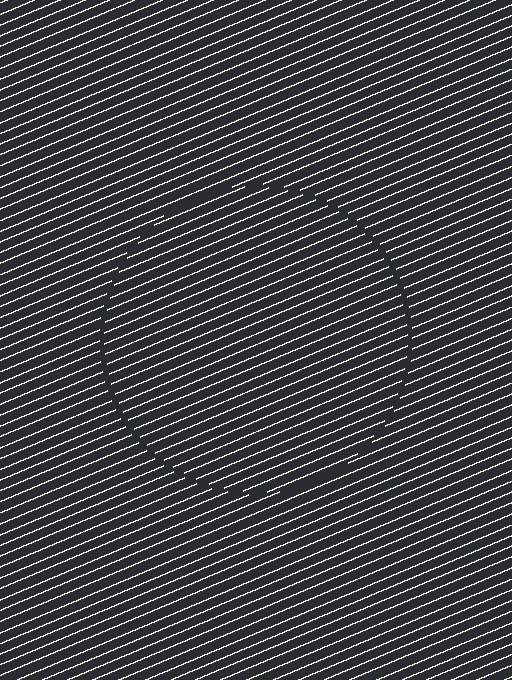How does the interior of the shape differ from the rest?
The interior of the shape contains the same grating, shifted by half a period — the contour is defined by the phase discontinuity where line-ends from the inner and outer gratings abut.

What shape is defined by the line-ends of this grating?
An illusory circle. The interior of the shape contains the same grating, shifted by half a period — the contour is defined by the phase discontinuity where line-ends from the inner and outer gratings abut.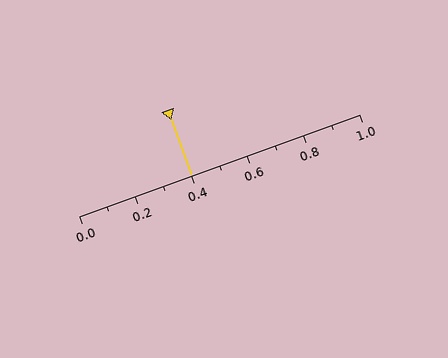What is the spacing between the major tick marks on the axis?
The major ticks are spaced 0.2 apart.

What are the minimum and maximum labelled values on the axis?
The axis runs from 0.0 to 1.0.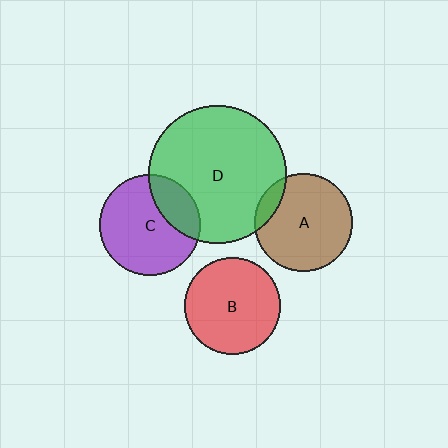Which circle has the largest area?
Circle D (green).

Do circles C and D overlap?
Yes.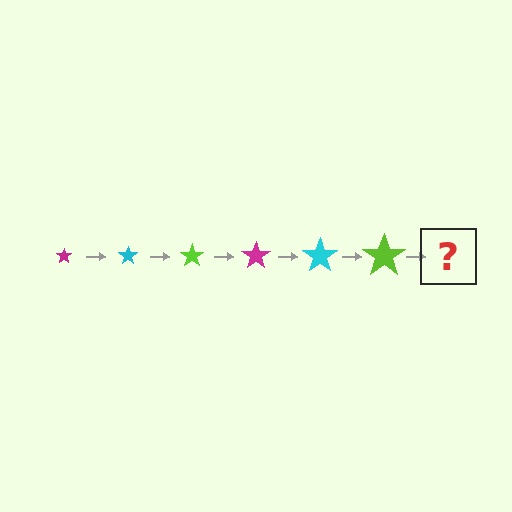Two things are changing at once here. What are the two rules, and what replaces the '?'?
The two rules are that the star grows larger each step and the color cycles through magenta, cyan, and lime. The '?' should be a magenta star, larger than the previous one.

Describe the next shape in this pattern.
It should be a magenta star, larger than the previous one.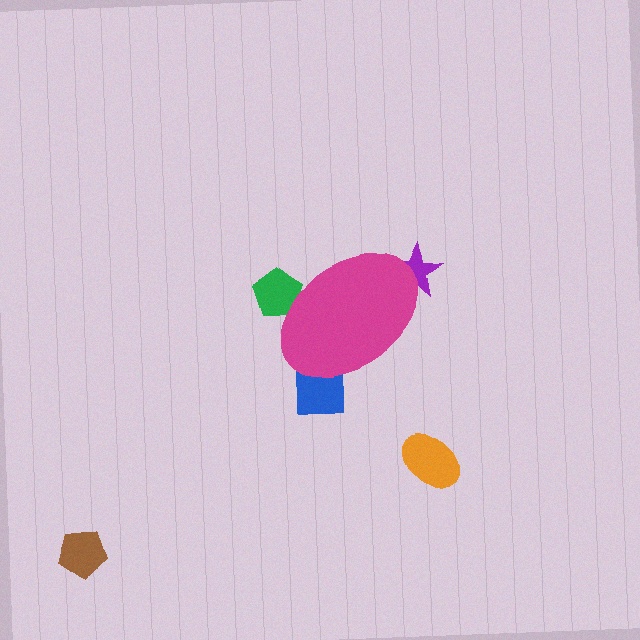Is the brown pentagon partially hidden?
No, the brown pentagon is fully visible.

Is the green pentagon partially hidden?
Yes, the green pentagon is partially hidden behind the magenta ellipse.